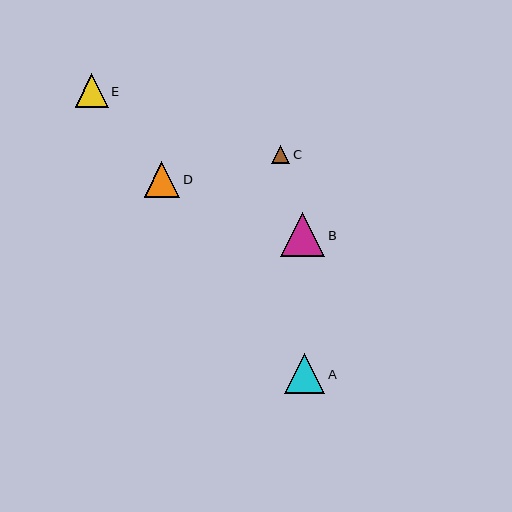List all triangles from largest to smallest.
From largest to smallest: B, A, D, E, C.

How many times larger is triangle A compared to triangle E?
Triangle A is approximately 1.2 times the size of triangle E.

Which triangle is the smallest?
Triangle C is the smallest with a size of approximately 18 pixels.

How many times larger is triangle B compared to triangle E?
Triangle B is approximately 1.3 times the size of triangle E.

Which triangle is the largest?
Triangle B is the largest with a size of approximately 44 pixels.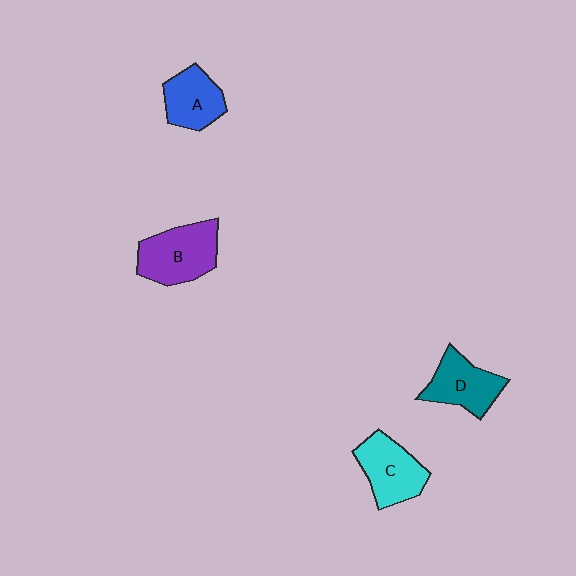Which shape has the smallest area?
Shape A (blue).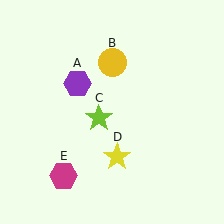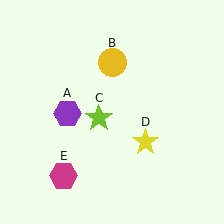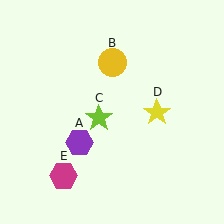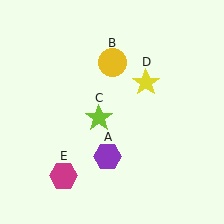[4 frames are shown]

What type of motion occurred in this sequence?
The purple hexagon (object A), yellow star (object D) rotated counterclockwise around the center of the scene.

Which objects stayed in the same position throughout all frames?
Yellow circle (object B) and lime star (object C) and magenta hexagon (object E) remained stationary.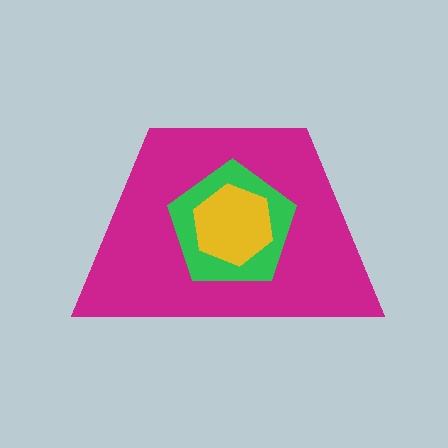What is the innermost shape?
The yellow hexagon.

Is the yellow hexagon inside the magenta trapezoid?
Yes.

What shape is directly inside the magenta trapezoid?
The green pentagon.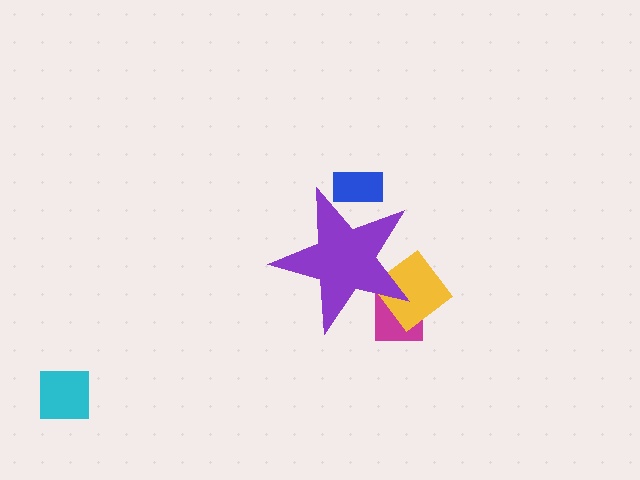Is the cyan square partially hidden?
No, the cyan square is fully visible.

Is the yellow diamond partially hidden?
Yes, the yellow diamond is partially hidden behind the purple star.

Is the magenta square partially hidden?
Yes, the magenta square is partially hidden behind the purple star.